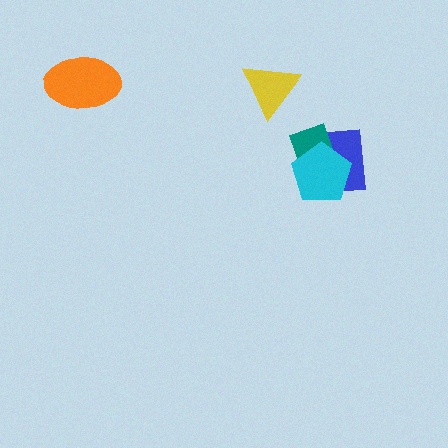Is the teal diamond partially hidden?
Yes, it is partially covered by another shape.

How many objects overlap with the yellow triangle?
0 objects overlap with the yellow triangle.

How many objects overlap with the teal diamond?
2 objects overlap with the teal diamond.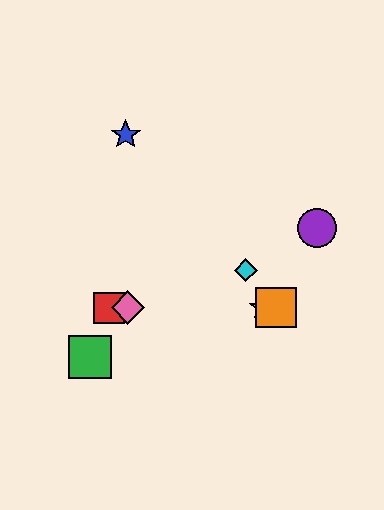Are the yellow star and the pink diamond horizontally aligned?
Yes, both are at y≈308.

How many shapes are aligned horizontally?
4 shapes (the red square, the yellow star, the orange square, the pink diamond) are aligned horizontally.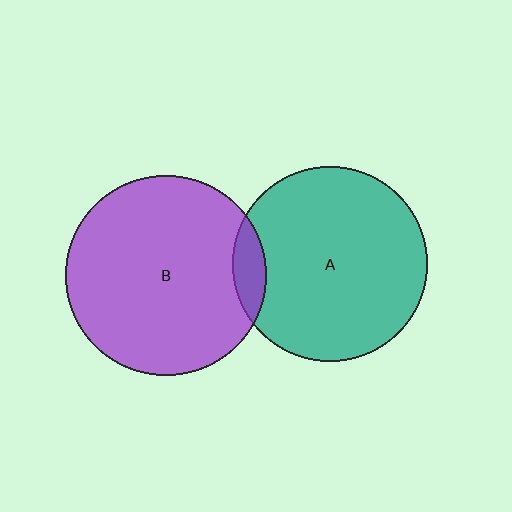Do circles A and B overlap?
Yes.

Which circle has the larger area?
Circle B (purple).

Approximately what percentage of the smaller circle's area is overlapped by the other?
Approximately 10%.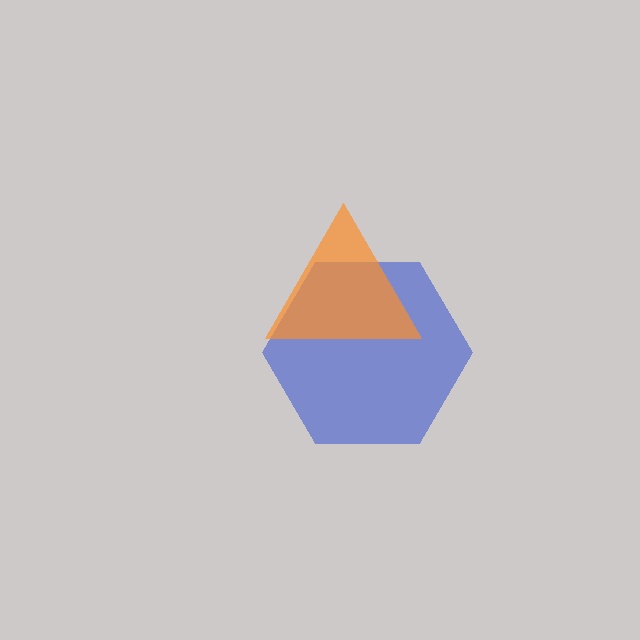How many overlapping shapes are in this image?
There are 2 overlapping shapes in the image.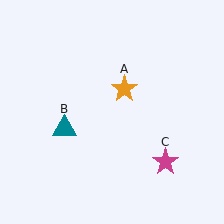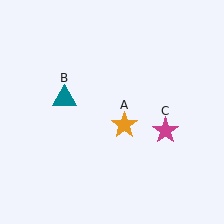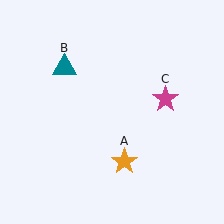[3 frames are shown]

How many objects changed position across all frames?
3 objects changed position: orange star (object A), teal triangle (object B), magenta star (object C).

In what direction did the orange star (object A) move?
The orange star (object A) moved down.